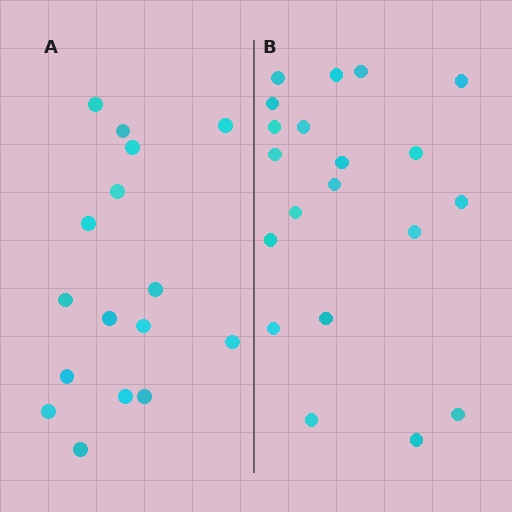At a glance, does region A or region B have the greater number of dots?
Region B (the right region) has more dots.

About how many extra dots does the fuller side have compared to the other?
Region B has about 4 more dots than region A.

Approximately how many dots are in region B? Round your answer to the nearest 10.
About 20 dots.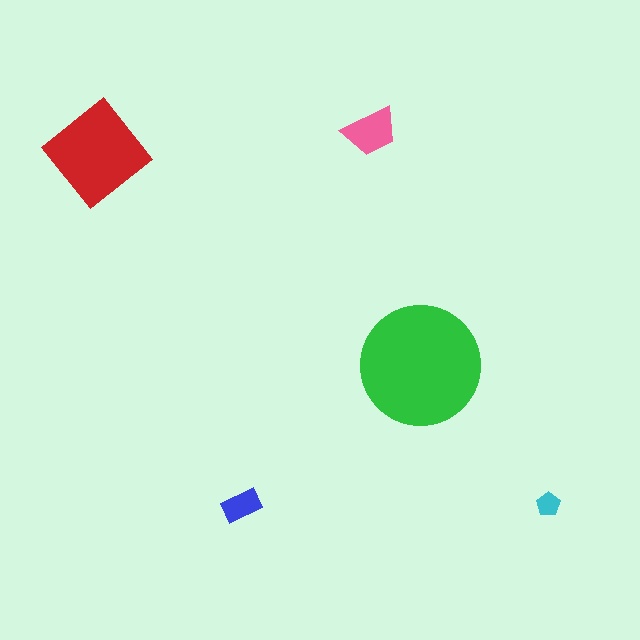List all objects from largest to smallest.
The green circle, the red diamond, the pink trapezoid, the blue rectangle, the cyan pentagon.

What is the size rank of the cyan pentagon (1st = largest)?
5th.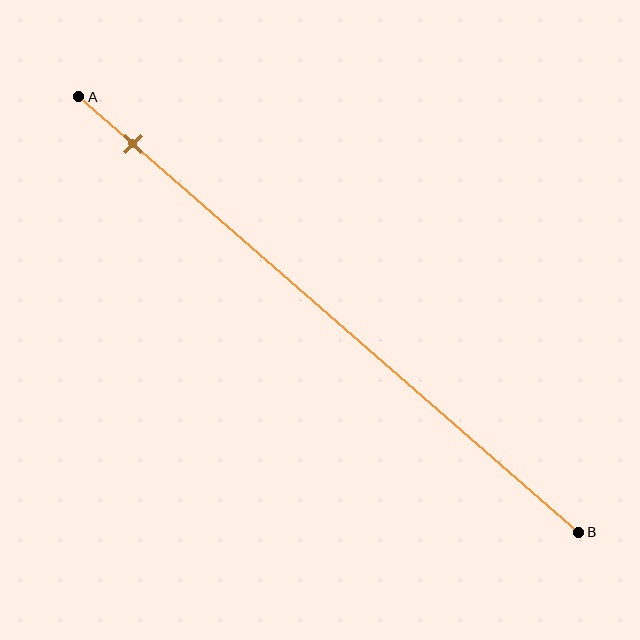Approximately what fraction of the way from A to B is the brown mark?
The brown mark is approximately 10% of the way from A to B.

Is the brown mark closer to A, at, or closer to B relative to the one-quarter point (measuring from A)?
The brown mark is closer to point A than the one-quarter point of segment AB.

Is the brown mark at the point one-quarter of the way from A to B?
No, the mark is at about 10% from A, not at the 25% one-quarter point.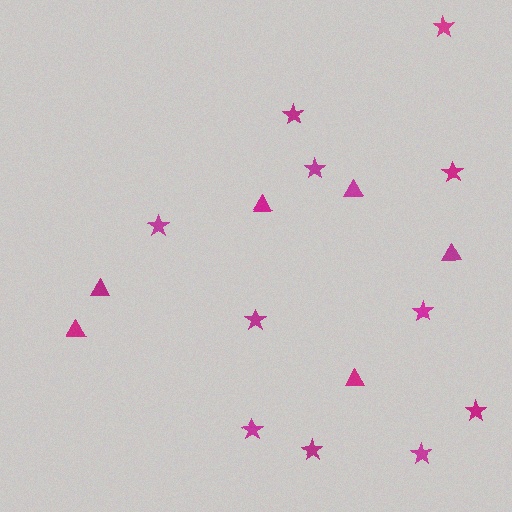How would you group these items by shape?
There are 2 groups: one group of triangles (6) and one group of stars (11).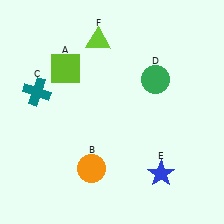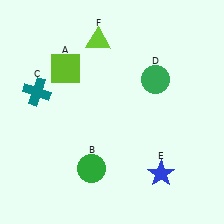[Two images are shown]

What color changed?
The circle (B) changed from orange in Image 1 to green in Image 2.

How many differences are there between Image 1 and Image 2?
There is 1 difference between the two images.